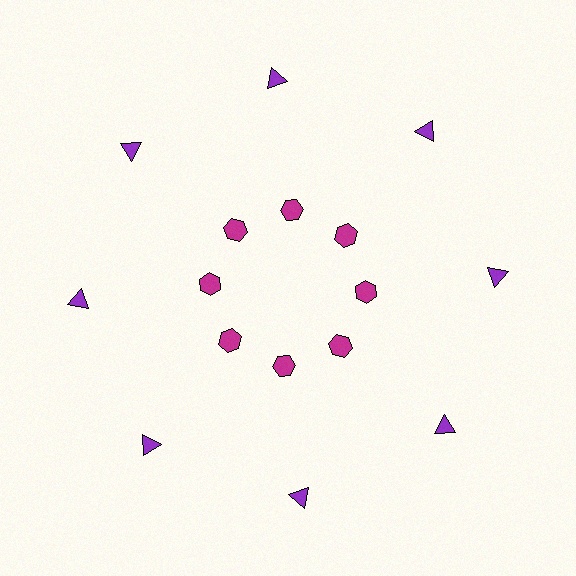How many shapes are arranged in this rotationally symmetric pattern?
There are 16 shapes, arranged in 8 groups of 2.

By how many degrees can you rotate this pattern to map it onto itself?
The pattern maps onto itself every 45 degrees of rotation.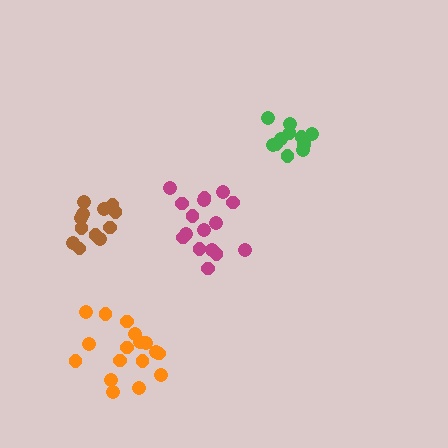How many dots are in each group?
Group 1: 12 dots, Group 2: 12 dots, Group 3: 16 dots, Group 4: 17 dots (57 total).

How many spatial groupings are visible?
There are 4 spatial groupings.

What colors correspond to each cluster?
The clusters are colored: brown, green, magenta, orange.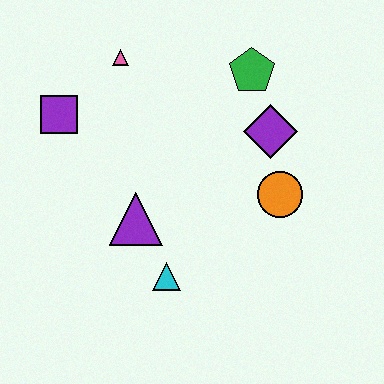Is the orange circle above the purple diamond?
No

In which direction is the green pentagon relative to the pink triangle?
The green pentagon is to the right of the pink triangle.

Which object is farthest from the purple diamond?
The purple square is farthest from the purple diamond.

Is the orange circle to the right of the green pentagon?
Yes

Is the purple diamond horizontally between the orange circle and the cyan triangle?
Yes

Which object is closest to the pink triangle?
The purple square is closest to the pink triangle.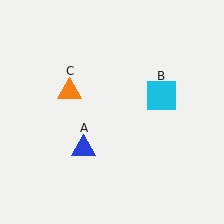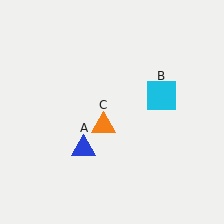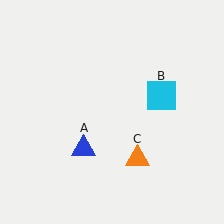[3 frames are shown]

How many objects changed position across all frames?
1 object changed position: orange triangle (object C).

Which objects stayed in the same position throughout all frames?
Blue triangle (object A) and cyan square (object B) remained stationary.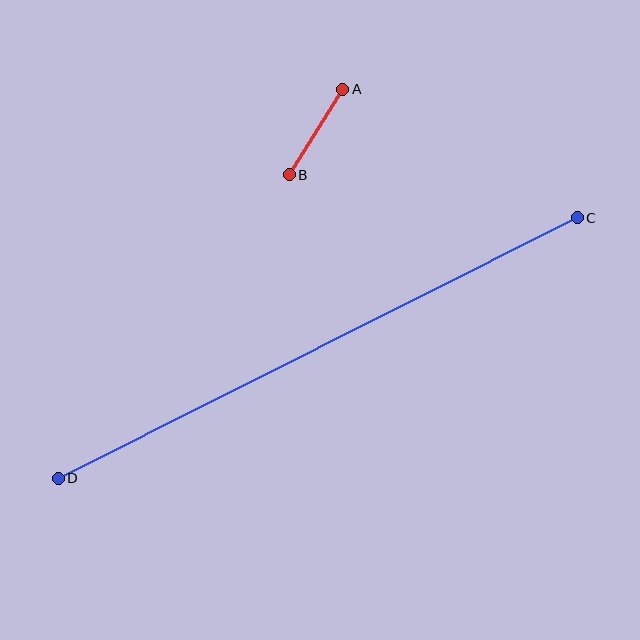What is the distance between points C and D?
The distance is approximately 580 pixels.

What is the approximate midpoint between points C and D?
The midpoint is at approximately (318, 348) pixels.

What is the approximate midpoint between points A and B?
The midpoint is at approximately (316, 132) pixels.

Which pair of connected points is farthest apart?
Points C and D are farthest apart.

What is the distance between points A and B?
The distance is approximately 101 pixels.